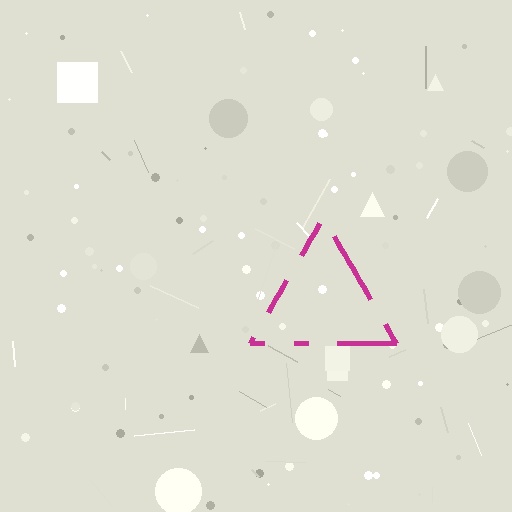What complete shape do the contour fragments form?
The contour fragments form a triangle.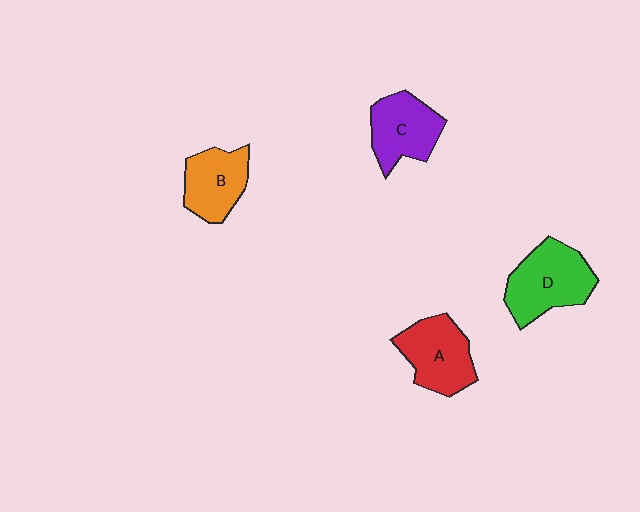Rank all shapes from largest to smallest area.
From largest to smallest: D (green), A (red), C (purple), B (orange).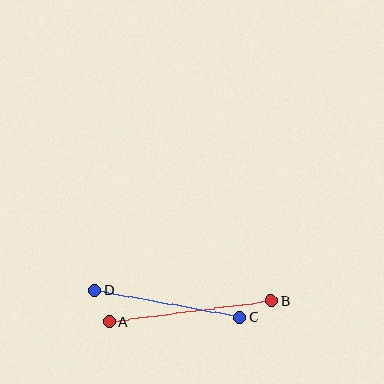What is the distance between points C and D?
The distance is approximately 147 pixels.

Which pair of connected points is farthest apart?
Points A and B are farthest apart.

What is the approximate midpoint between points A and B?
The midpoint is at approximately (190, 311) pixels.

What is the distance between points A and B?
The distance is approximately 163 pixels.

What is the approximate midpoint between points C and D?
The midpoint is at approximately (167, 304) pixels.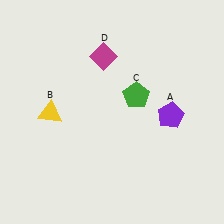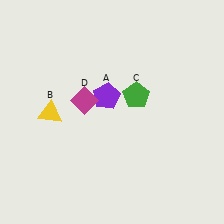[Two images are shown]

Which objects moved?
The objects that moved are: the purple pentagon (A), the magenta diamond (D).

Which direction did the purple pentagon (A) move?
The purple pentagon (A) moved left.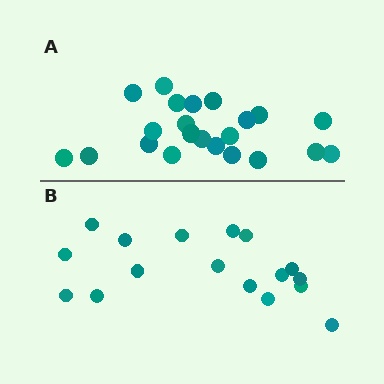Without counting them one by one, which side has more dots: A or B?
Region A (the top region) has more dots.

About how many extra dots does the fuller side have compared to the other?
Region A has about 5 more dots than region B.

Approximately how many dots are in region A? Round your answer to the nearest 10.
About 20 dots. (The exact count is 22, which rounds to 20.)